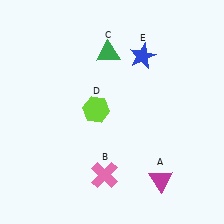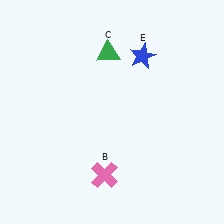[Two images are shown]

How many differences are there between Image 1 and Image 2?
There are 2 differences between the two images.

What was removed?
The lime hexagon (D), the magenta triangle (A) were removed in Image 2.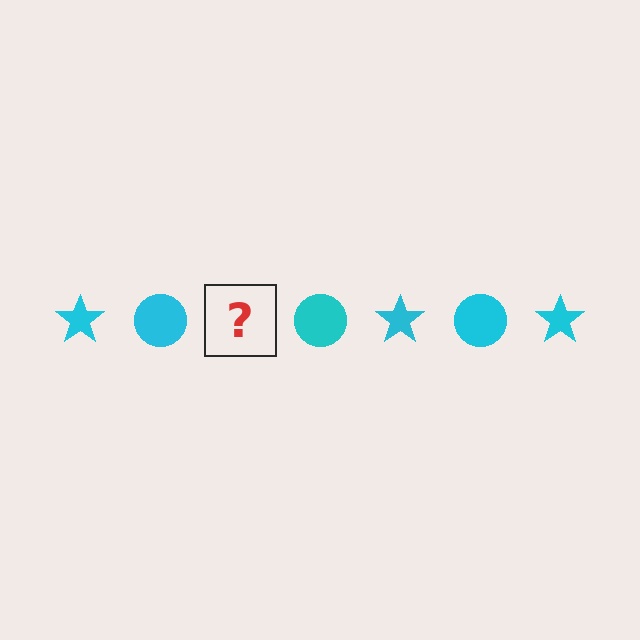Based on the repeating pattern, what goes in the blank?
The blank should be a cyan star.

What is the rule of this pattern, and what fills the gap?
The rule is that the pattern cycles through star, circle shapes in cyan. The gap should be filled with a cyan star.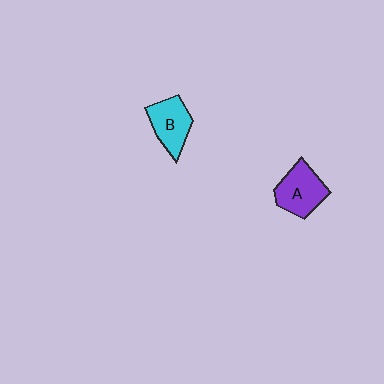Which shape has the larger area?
Shape A (purple).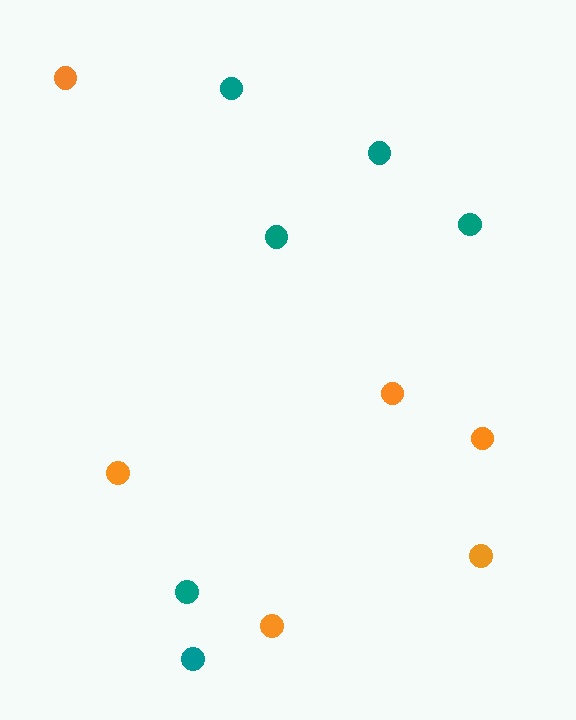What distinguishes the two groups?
There are 2 groups: one group of orange circles (6) and one group of teal circles (6).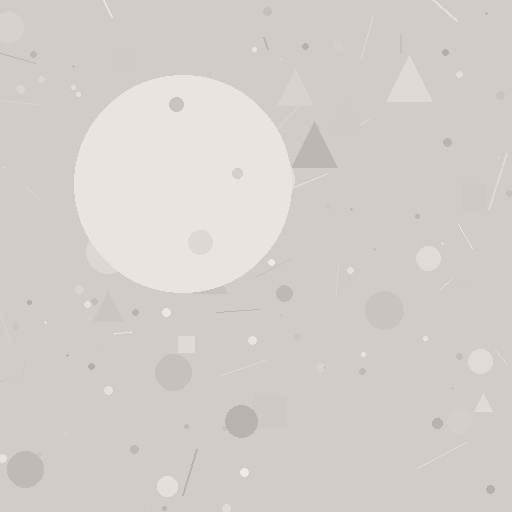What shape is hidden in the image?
A circle is hidden in the image.